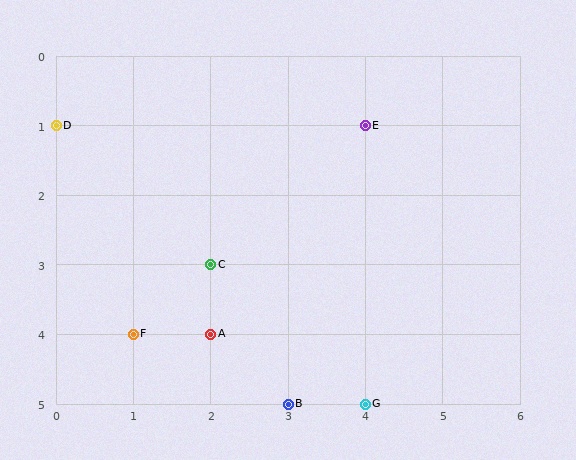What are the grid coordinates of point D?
Point D is at grid coordinates (0, 1).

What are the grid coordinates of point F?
Point F is at grid coordinates (1, 4).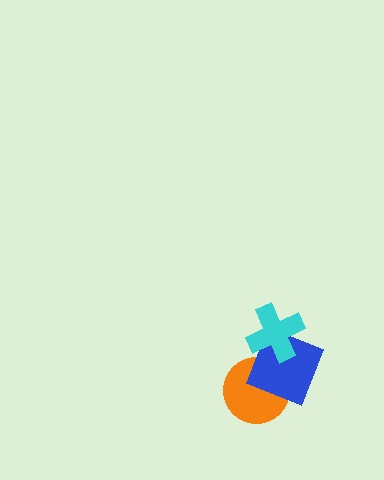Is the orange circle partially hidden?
Yes, it is partially covered by another shape.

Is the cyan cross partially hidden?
No, no other shape covers it.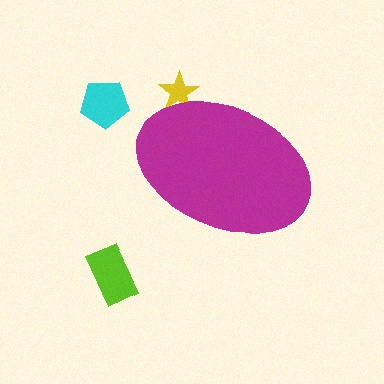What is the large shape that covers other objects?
A magenta ellipse.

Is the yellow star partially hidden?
Yes, the yellow star is partially hidden behind the magenta ellipse.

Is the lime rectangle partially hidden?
No, the lime rectangle is fully visible.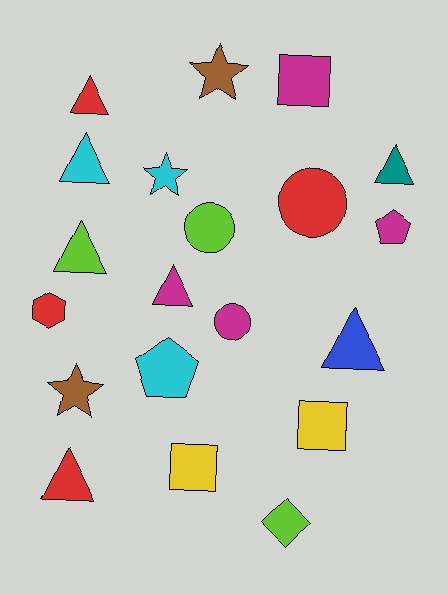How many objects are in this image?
There are 20 objects.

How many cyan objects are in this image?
There are 3 cyan objects.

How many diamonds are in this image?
There is 1 diamond.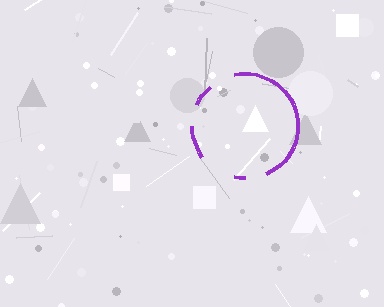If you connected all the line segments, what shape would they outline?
They would outline a circle.